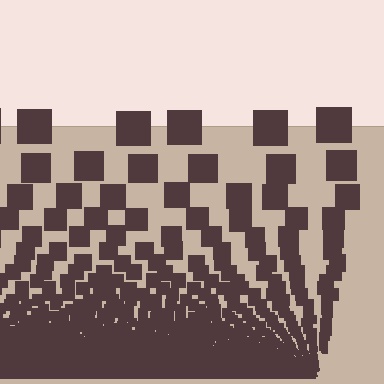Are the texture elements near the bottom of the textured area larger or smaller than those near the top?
Smaller. The gradient is inverted — elements near the bottom are smaller and denser.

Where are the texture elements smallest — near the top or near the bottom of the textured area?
Near the bottom.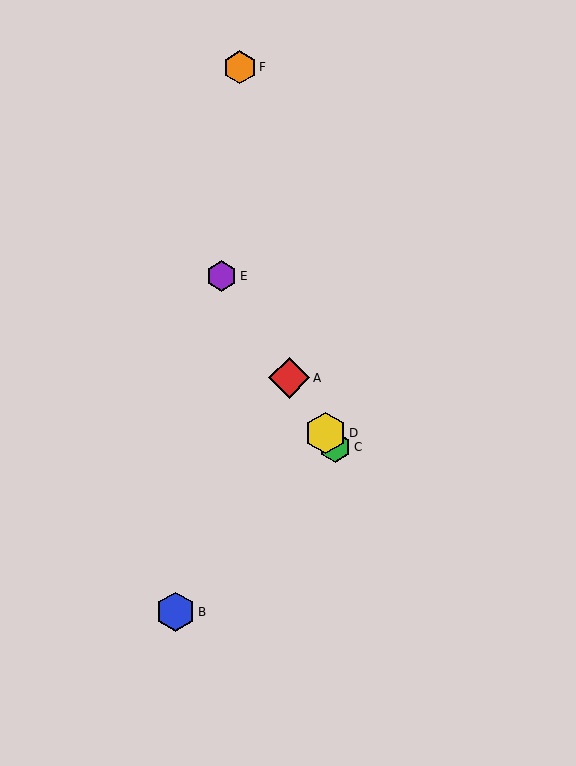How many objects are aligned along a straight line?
4 objects (A, C, D, E) are aligned along a straight line.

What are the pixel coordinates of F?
Object F is at (240, 67).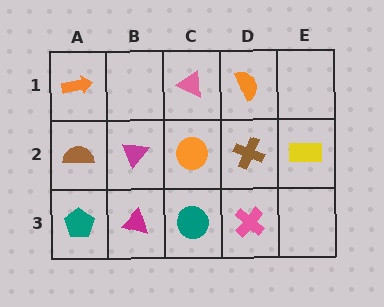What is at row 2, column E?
A yellow rectangle.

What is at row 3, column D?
A pink cross.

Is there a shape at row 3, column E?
No, that cell is empty.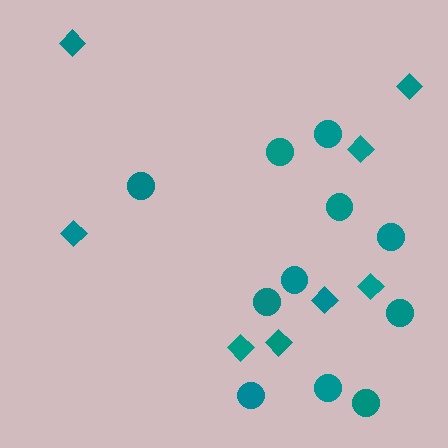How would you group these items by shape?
There are 2 groups: one group of diamonds (8) and one group of circles (11).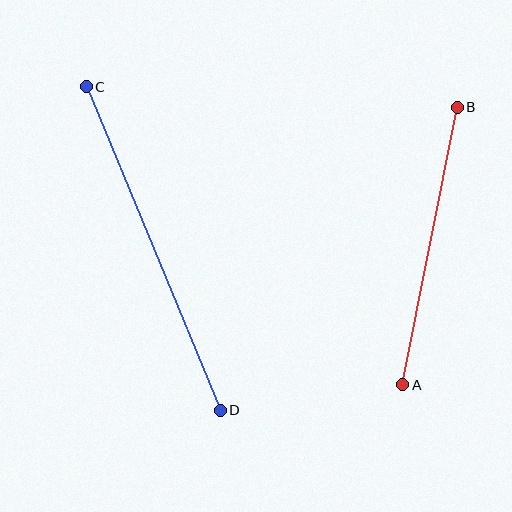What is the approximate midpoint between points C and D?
The midpoint is at approximately (153, 249) pixels.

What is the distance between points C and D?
The distance is approximately 350 pixels.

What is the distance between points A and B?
The distance is approximately 283 pixels.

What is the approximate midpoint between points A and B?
The midpoint is at approximately (430, 246) pixels.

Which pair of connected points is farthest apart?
Points C and D are farthest apart.